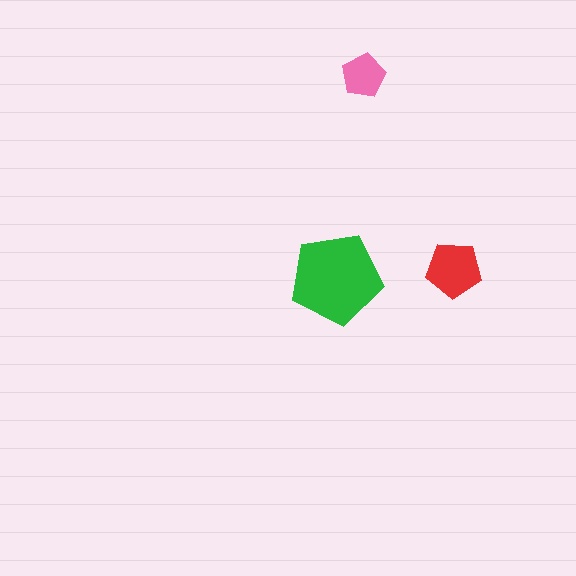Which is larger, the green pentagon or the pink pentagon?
The green one.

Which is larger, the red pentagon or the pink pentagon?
The red one.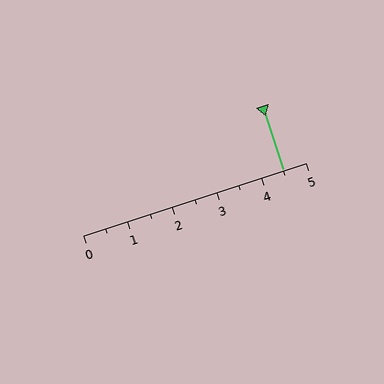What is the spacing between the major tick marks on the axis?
The major ticks are spaced 1 apart.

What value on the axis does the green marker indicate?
The marker indicates approximately 4.5.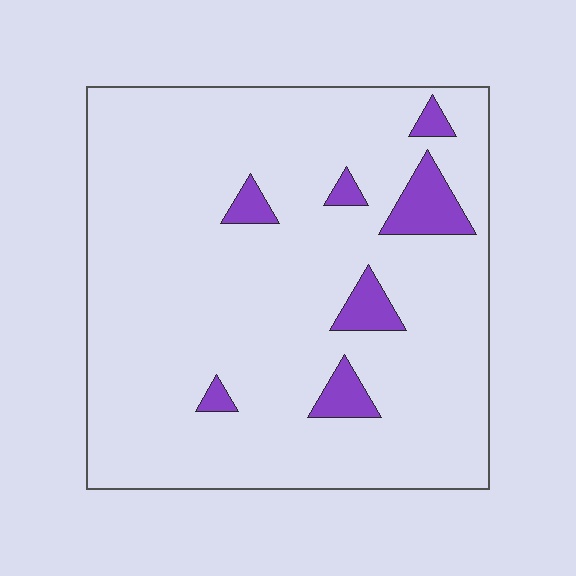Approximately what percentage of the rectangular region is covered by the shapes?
Approximately 10%.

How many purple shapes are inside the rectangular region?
7.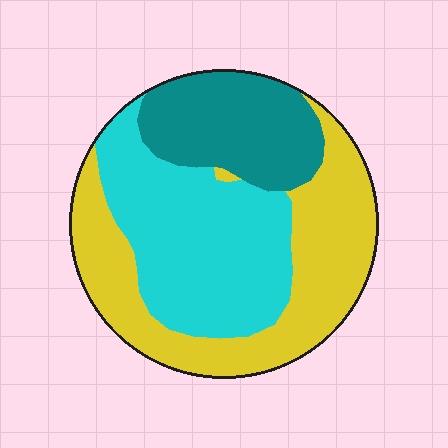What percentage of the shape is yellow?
Yellow takes up about two fifths (2/5) of the shape.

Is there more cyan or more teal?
Cyan.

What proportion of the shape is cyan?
Cyan covers about 40% of the shape.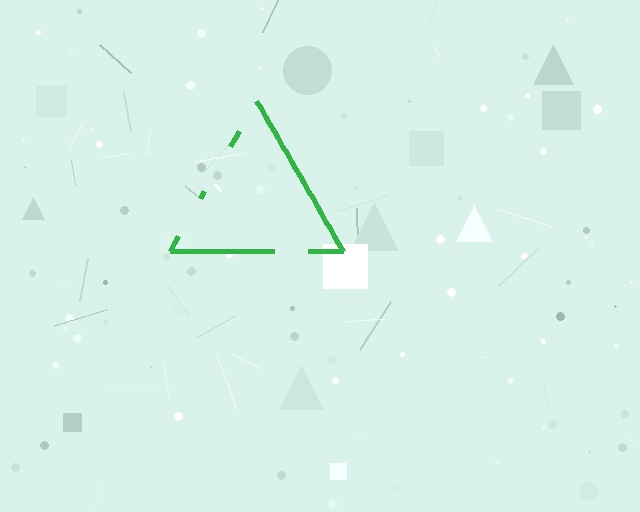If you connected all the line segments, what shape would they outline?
They would outline a triangle.